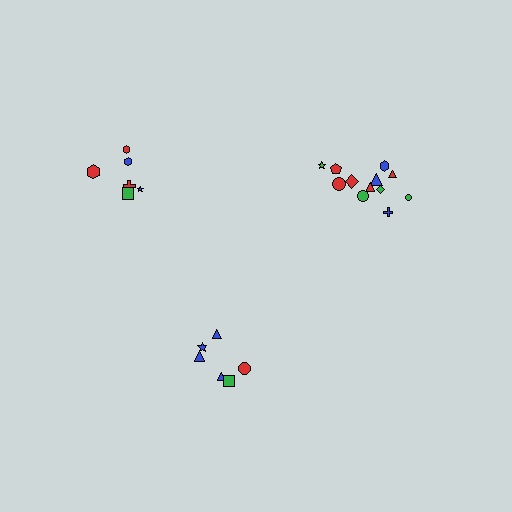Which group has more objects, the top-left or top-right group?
The top-right group.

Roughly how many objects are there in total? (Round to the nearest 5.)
Roughly 25 objects in total.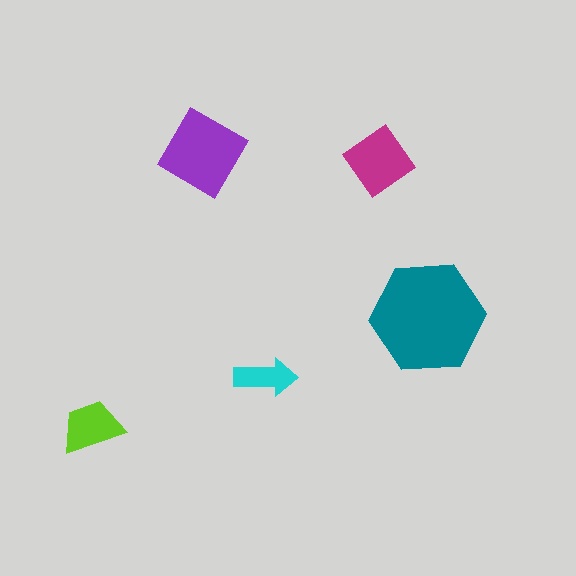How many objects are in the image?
There are 5 objects in the image.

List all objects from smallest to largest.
The cyan arrow, the lime trapezoid, the magenta diamond, the purple diamond, the teal hexagon.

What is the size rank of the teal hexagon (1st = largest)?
1st.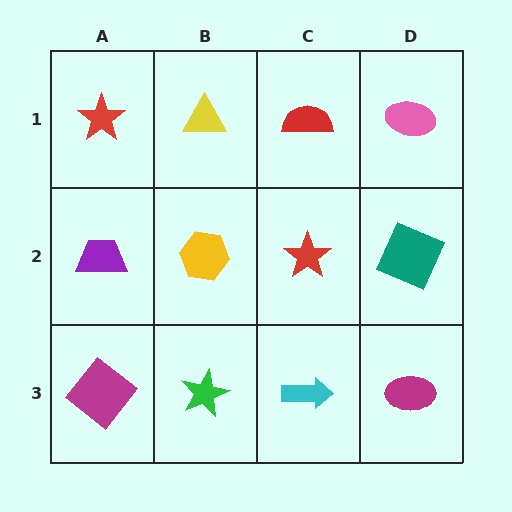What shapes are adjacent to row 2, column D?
A pink ellipse (row 1, column D), a magenta ellipse (row 3, column D), a red star (row 2, column C).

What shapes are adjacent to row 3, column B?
A yellow hexagon (row 2, column B), a magenta diamond (row 3, column A), a cyan arrow (row 3, column C).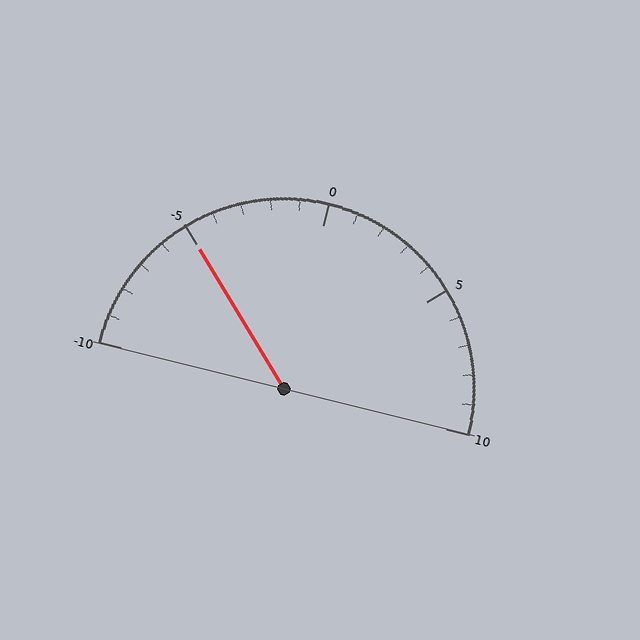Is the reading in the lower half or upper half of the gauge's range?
The reading is in the lower half of the range (-10 to 10).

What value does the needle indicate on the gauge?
The needle indicates approximately -5.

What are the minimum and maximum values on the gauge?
The gauge ranges from -10 to 10.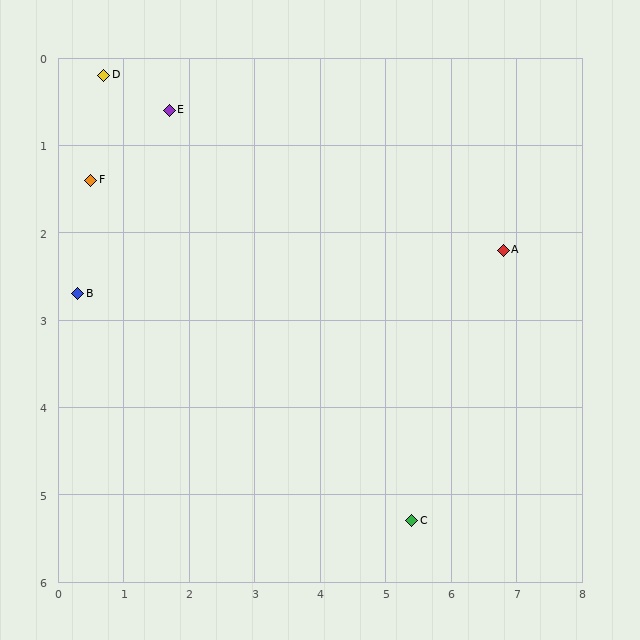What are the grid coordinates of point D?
Point D is at approximately (0.7, 0.2).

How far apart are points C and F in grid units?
Points C and F are about 6.3 grid units apart.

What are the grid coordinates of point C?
Point C is at approximately (5.4, 5.3).